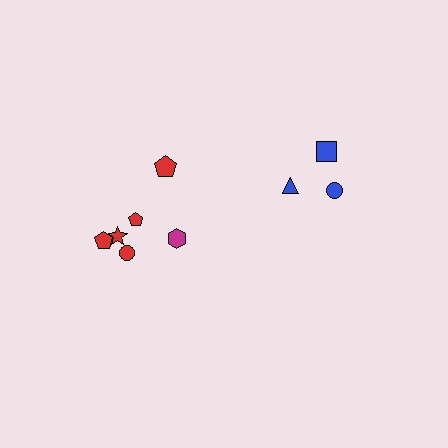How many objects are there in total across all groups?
There are 9 objects.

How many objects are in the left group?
There are 6 objects.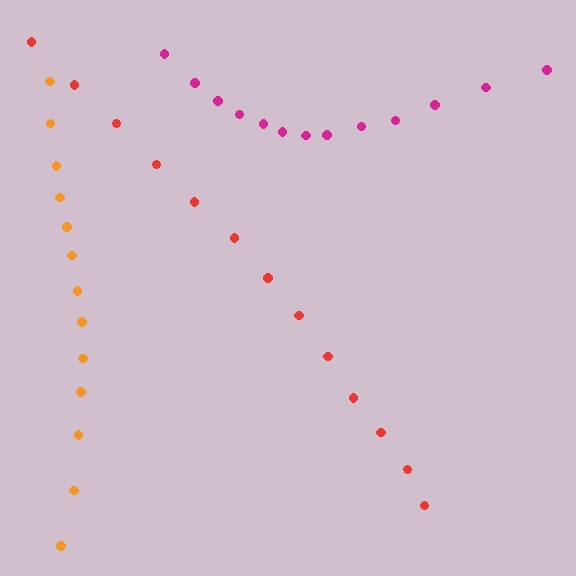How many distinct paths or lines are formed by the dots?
There are 3 distinct paths.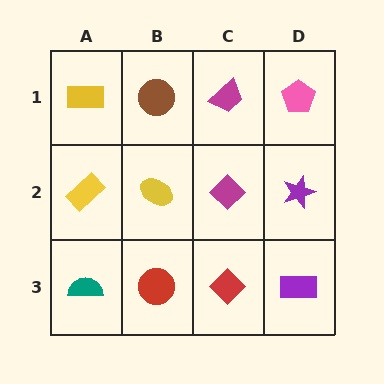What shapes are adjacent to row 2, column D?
A pink pentagon (row 1, column D), a purple rectangle (row 3, column D), a magenta diamond (row 2, column C).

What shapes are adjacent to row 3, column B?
A yellow ellipse (row 2, column B), a teal semicircle (row 3, column A), a red diamond (row 3, column C).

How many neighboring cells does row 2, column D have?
3.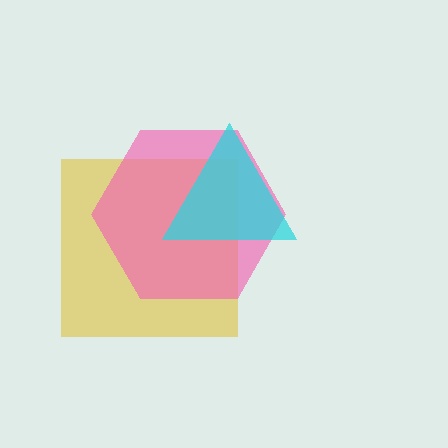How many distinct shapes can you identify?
There are 3 distinct shapes: a yellow square, a pink hexagon, a cyan triangle.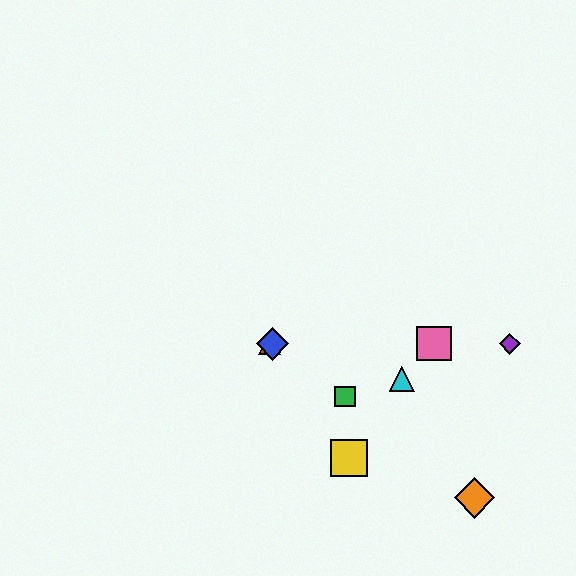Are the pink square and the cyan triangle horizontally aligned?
No, the pink square is at y≈344 and the cyan triangle is at y≈379.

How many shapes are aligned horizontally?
4 shapes (the red triangle, the blue diamond, the purple diamond, the pink square) are aligned horizontally.